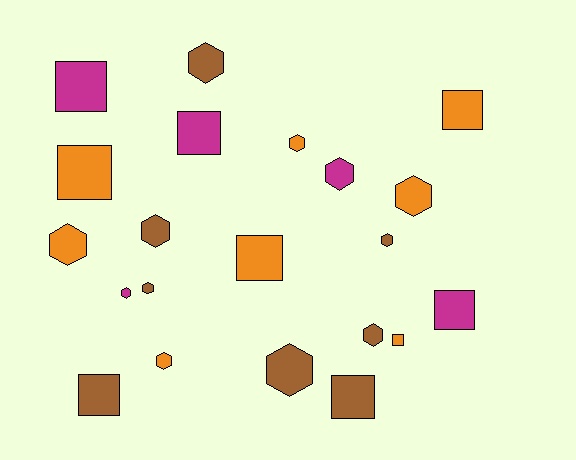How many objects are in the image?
There are 21 objects.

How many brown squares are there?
There are 2 brown squares.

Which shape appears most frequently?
Hexagon, with 12 objects.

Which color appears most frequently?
Brown, with 8 objects.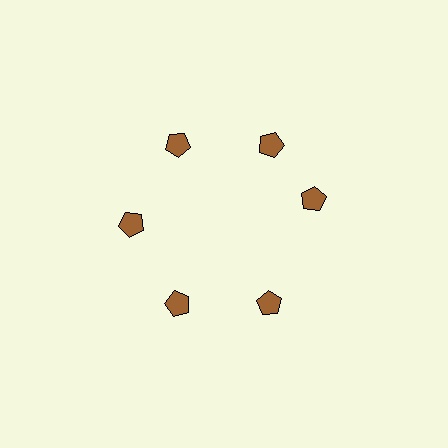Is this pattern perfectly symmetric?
No. The 6 brown pentagons are arranged in a ring, but one element near the 3 o'clock position is rotated out of alignment along the ring, breaking the 6-fold rotational symmetry.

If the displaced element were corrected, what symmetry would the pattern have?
It would have 6-fold rotational symmetry — the pattern would map onto itself every 60 degrees.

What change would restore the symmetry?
The symmetry would be restored by rotating it back into even spacing with its neighbors so that all 6 pentagons sit at equal angles and equal distance from the center.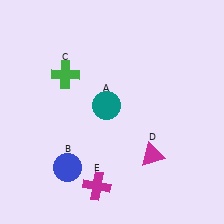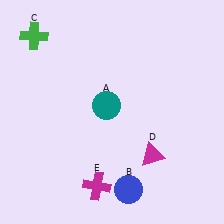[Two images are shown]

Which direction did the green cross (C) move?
The green cross (C) moved up.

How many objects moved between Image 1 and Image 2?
2 objects moved between the two images.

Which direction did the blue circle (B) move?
The blue circle (B) moved right.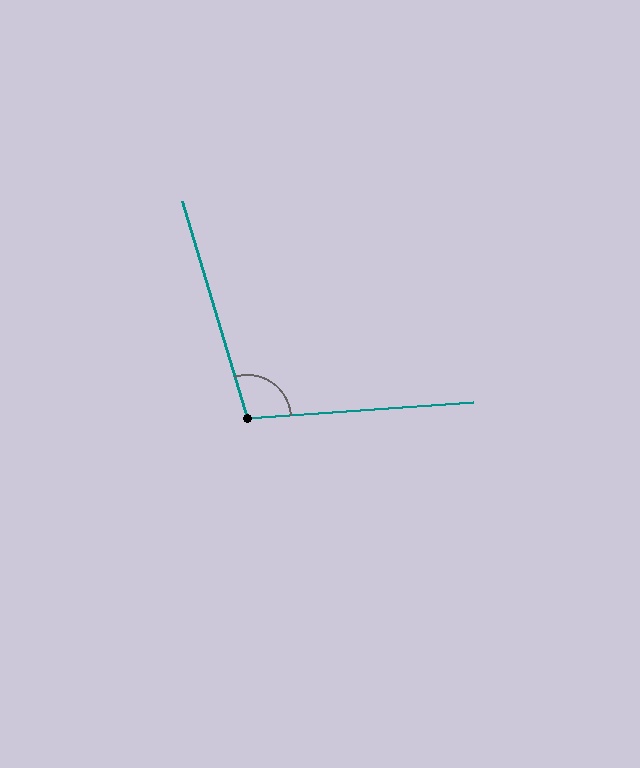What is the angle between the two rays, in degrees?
Approximately 103 degrees.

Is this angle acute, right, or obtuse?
It is obtuse.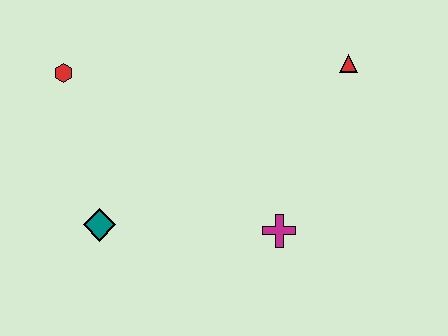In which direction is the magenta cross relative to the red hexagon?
The magenta cross is to the right of the red hexagon.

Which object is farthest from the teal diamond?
The red triangle is farthest from the teal diamond.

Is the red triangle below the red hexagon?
No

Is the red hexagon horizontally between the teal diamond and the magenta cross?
No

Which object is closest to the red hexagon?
The teal diamond is closest to the red hexagon.